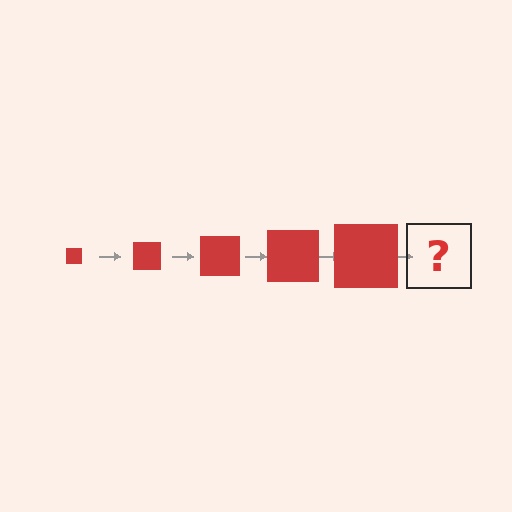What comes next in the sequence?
The next element should be a red square, larger than the previous one.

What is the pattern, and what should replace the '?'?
The pattern is that the square gets progressively larger each step. The '?' should be a red square, larger than the previous one.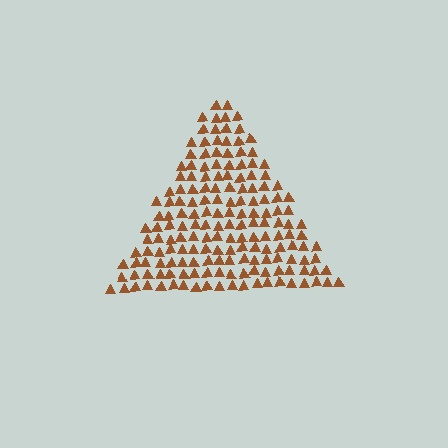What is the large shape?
The large shape is a triangle.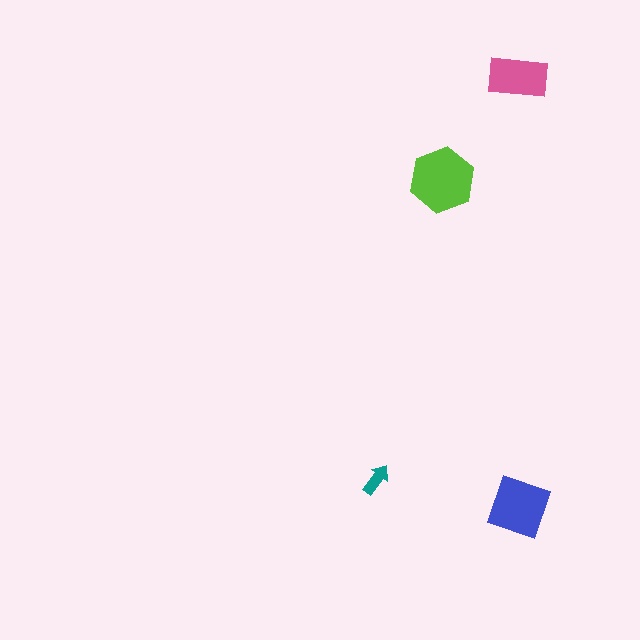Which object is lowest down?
The blue square is bottommost.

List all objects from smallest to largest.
The teal arrow, the pink rectangle, the blue square, the lime hexagon.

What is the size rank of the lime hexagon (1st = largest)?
1st.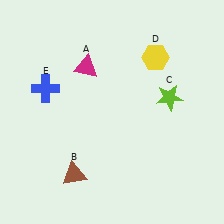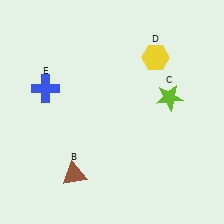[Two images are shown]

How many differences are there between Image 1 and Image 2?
There is 1 difference between the two images.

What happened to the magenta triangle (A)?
The magenta triangle (A) was removed in Image 2. It was in the top-left area of Image 1.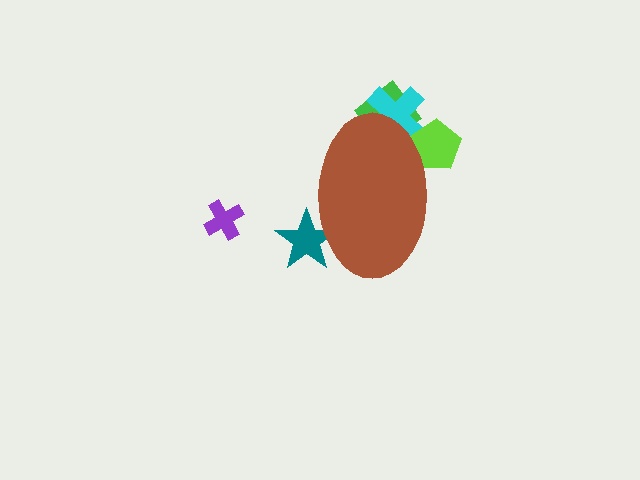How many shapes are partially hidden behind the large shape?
4 shapes are partially hidden.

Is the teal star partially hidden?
Yes, the teal star is partially hidden behind the brown ellipse.